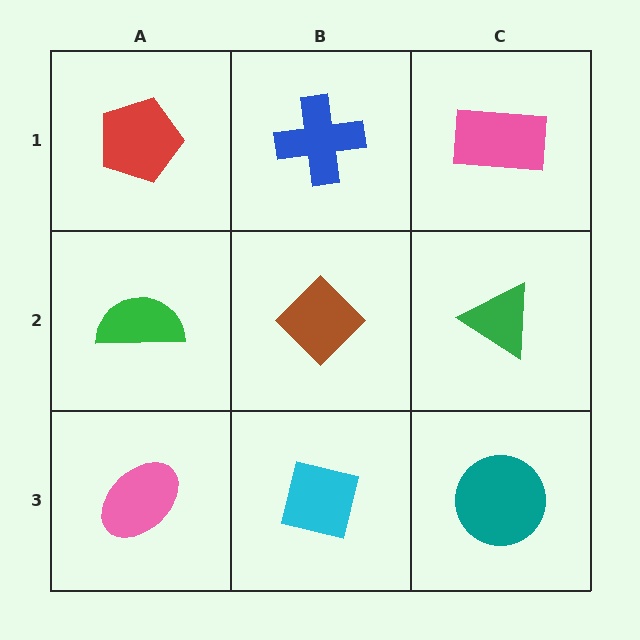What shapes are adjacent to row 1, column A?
A green semicircle (row 2, column A), a blue cross (row 1, column B).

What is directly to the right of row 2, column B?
A green triangle.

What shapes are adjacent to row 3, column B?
A brown diamond (row 2, column B), a pink ellipse (row 3, column A), a teal circle (row 3, column C).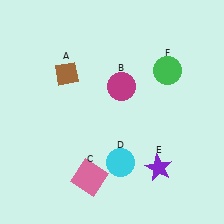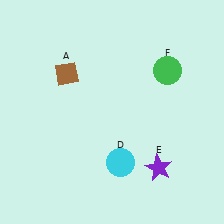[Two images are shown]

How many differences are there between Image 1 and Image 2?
There are 2 differences between the two images.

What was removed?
The pink square (C), the magenta circle (B) were removed in Image 2.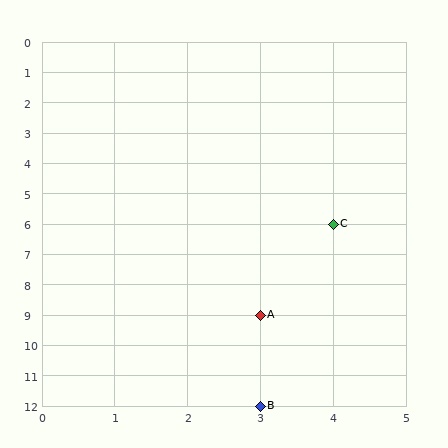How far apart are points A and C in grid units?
Points A and C are 1 column and 3 rows apart (about 3.2 grid units diagonally).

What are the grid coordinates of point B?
Point B is at grid coordinates (3, 12).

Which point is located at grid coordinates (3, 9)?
Point A is at (3, 9).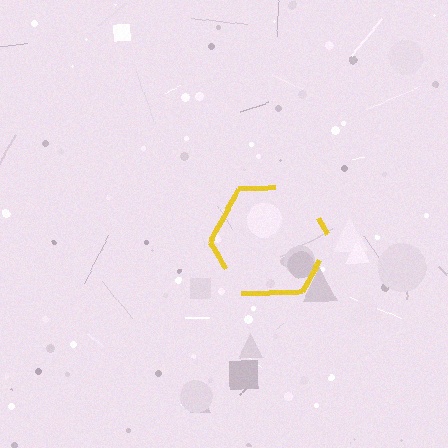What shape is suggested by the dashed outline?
The dashed outline suggests a hexagon.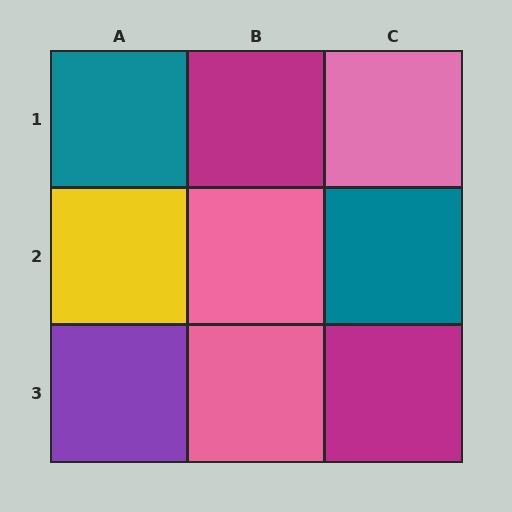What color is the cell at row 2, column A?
Yellow.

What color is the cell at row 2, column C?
Teal.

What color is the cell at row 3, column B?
Pink.